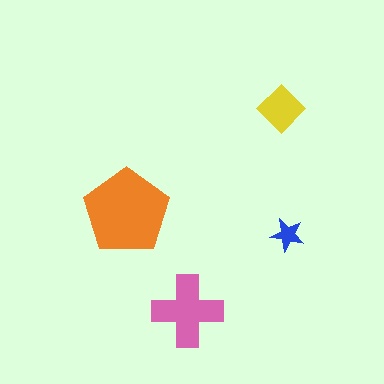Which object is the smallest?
The blue star.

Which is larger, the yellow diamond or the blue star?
The yellow diamond.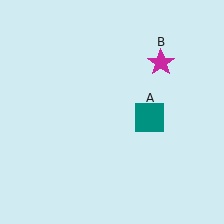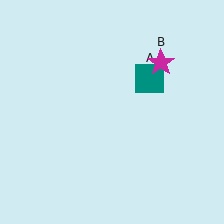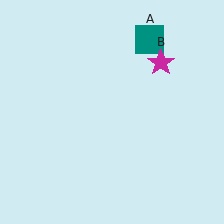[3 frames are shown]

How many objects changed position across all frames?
1 object changed position: teal square (object A).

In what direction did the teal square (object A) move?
The teal square (object A) moved up.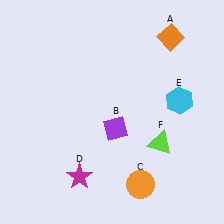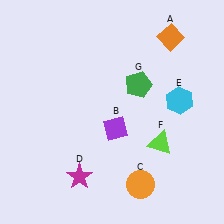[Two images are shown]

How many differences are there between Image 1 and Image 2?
There is 1 difference between the two images.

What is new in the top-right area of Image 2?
A green pentagon (G) was added in the top-right area of Image 2.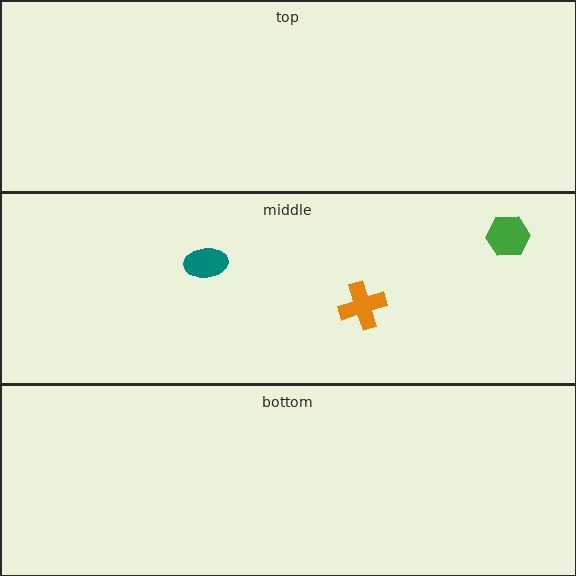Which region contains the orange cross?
The middle region.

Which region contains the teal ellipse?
The middle region.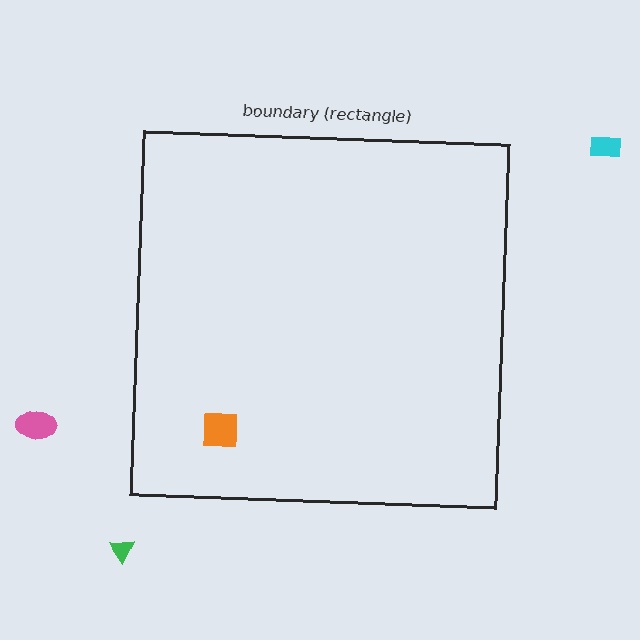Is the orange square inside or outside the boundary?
Inside.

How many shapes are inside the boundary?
1 inside, 3 outside.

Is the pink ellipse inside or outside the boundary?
Outside.